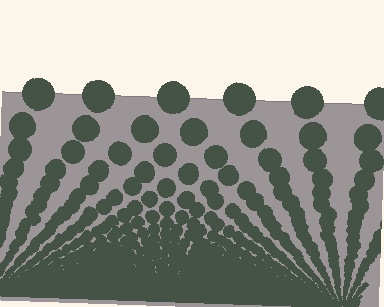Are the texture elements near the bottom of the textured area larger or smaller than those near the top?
Smaller. The gradient is inverted — elements near the bottom are smaller and denser.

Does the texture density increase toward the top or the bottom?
Density increases toward the bottom.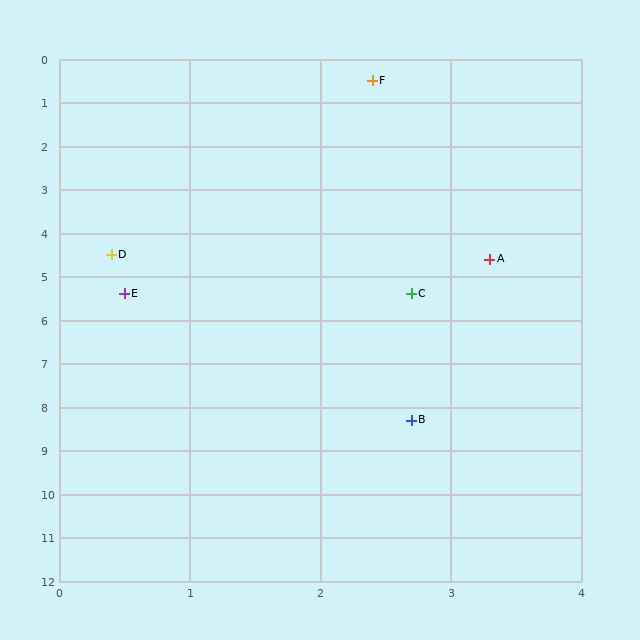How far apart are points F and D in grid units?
Points F and D are about 4.5 grid units apart.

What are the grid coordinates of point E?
Point E is at approximately (0.5, 5.4).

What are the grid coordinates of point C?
Point C is at approximately (2.7, 5.4).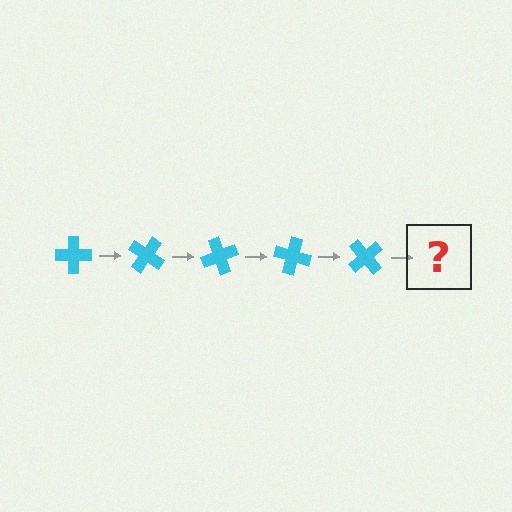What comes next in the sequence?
The next element should be a cyan cross rotated 175 degrees.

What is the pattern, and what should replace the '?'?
The pattern is that the cross rotates 35 degrees each step. The '?' should be a cyan cross rotated 175 degrees.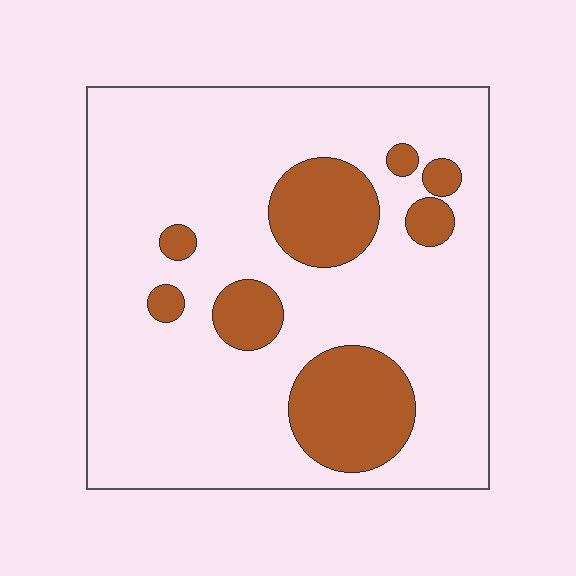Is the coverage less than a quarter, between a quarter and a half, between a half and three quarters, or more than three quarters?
Less than a quarter.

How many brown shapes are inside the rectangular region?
8.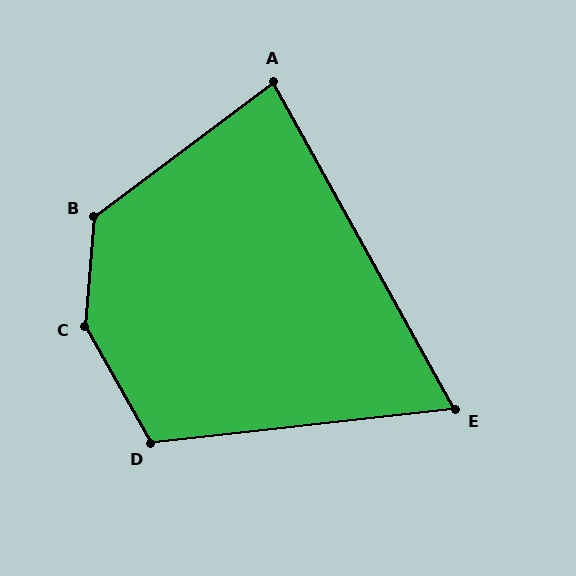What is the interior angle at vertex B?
Approximately 132 degrees (obtuse).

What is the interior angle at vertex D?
Approximately 113 degrees (obtuse).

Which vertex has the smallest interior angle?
E, at approximately 67 degrees.